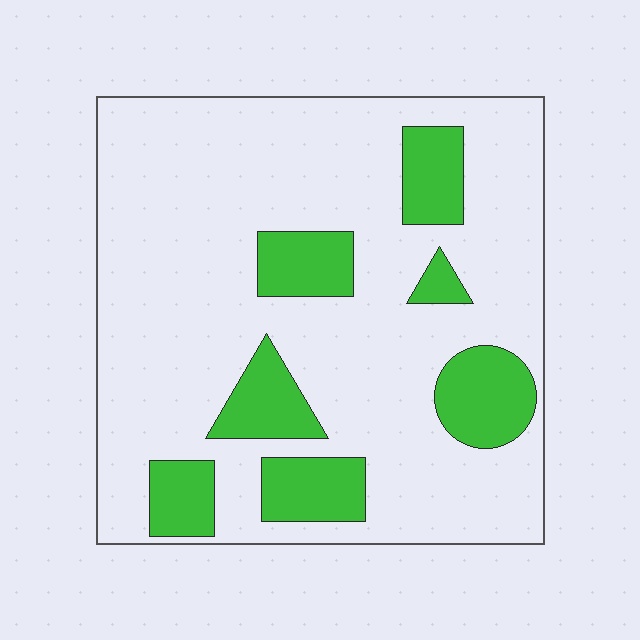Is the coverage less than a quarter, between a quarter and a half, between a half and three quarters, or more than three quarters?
Less than a quarter.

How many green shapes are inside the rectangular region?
7.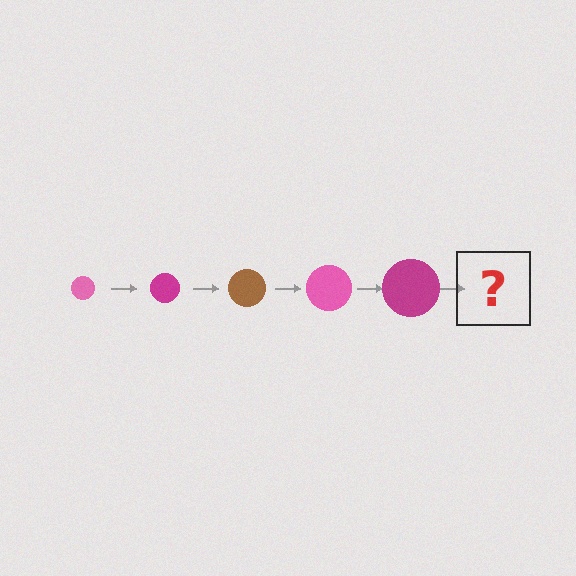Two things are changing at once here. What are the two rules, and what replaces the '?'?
The two rules are that the circle grows larger each step and the color cycles through pink, magenta, and brown. The '?' should be a brown circle, larger than the previous one.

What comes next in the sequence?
The next element should be a brown circle, larger than the previous one.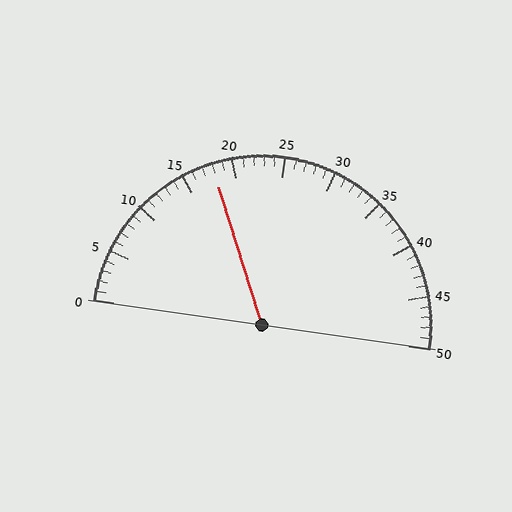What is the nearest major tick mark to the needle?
The nearest major tick mark is 20.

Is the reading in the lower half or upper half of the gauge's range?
The reading is in the lower half of the range (0 to 50).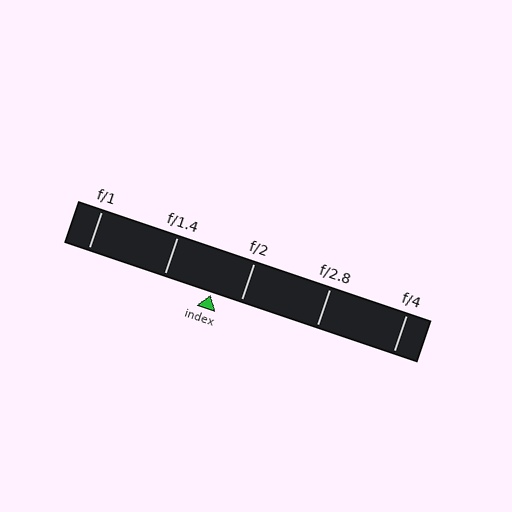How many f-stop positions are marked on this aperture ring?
There are 5 f-stop positions marked.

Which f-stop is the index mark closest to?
The index mark is closest to f/2.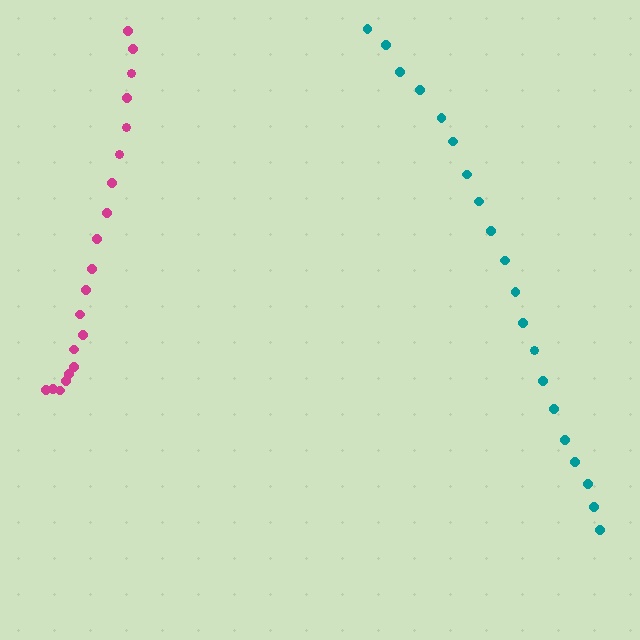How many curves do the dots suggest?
There are 2 distinct paths.